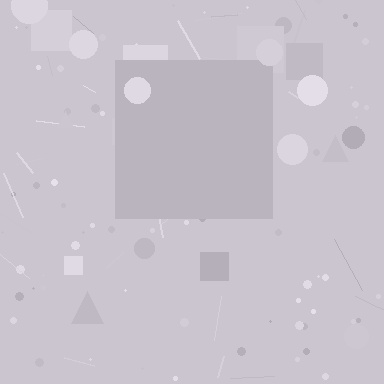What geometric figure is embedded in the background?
A square is embedded in the background.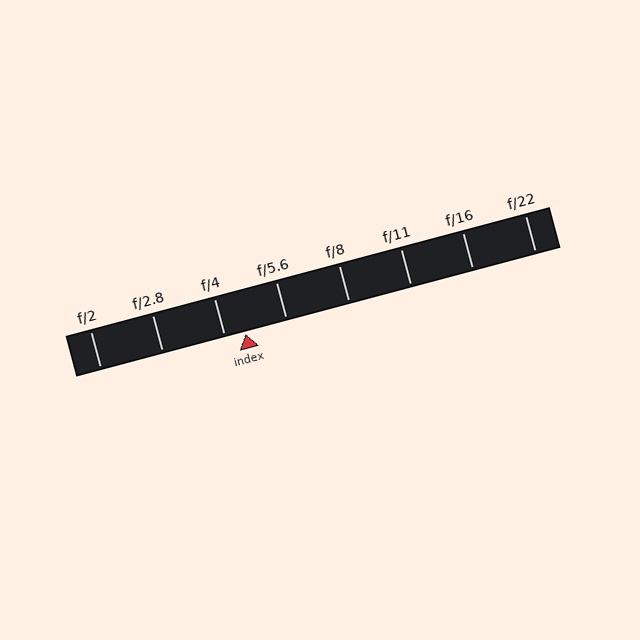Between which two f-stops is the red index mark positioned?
The index mark is between f/4 and f/5.6.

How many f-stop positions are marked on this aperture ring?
There are 8 f-stop positions marked.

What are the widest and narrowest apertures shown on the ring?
The widest aperture shown is f/2 and the narrowest is f/22.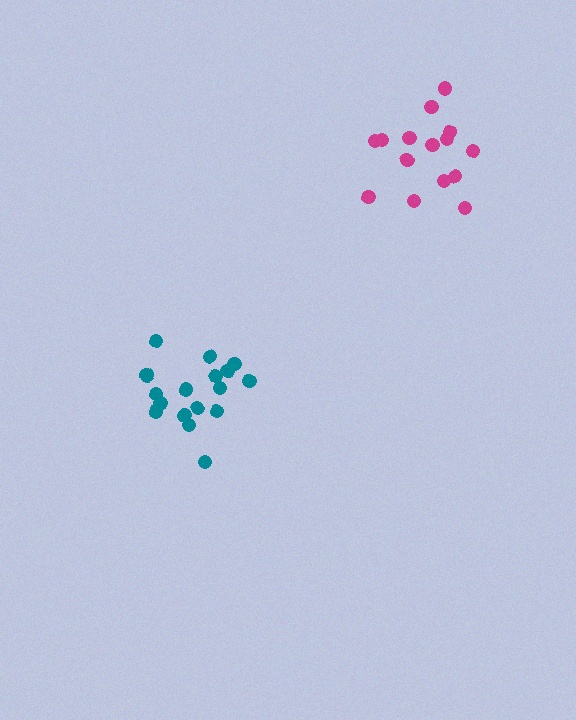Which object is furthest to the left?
The teal cluster is leftmost.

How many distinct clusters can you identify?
There are 2 distinct clusters.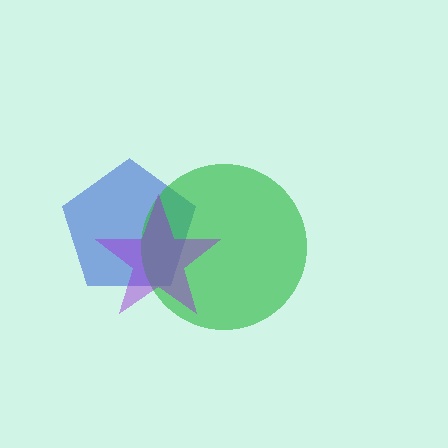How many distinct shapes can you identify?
There are 3 distinct shapes: a blue pentagon, a green circle, a purple star.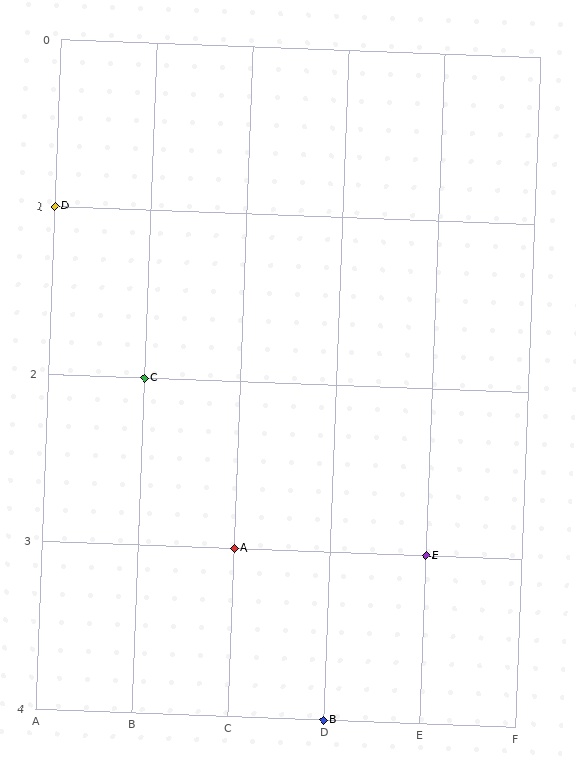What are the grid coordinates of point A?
Point A is at grid coordinates (C, 3).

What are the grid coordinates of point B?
Point B is at grid coordinates (D, 4).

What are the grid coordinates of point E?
Point E is at grid coordinates (E, 3).